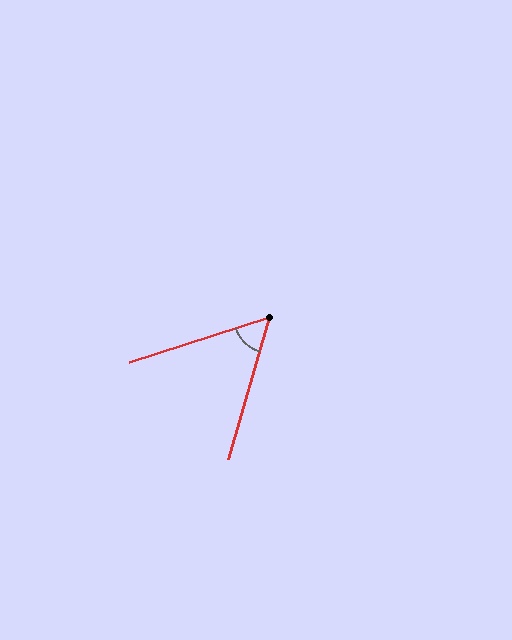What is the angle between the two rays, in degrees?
Approximately 56 degrees.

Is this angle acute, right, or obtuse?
It is acute.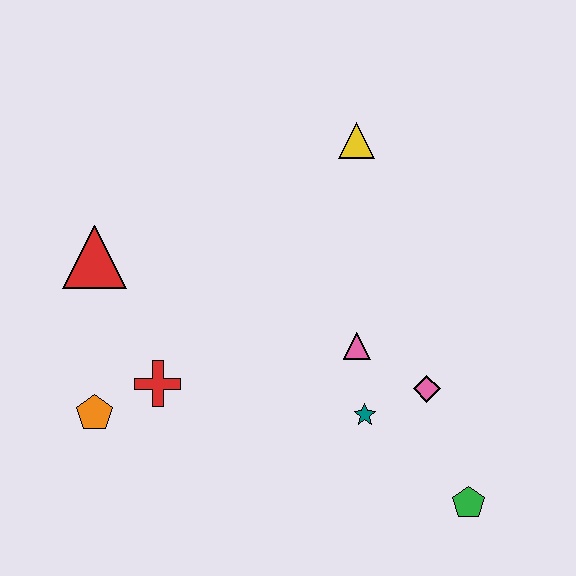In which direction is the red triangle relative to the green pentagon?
The red triangle is to the left of the green pentagon.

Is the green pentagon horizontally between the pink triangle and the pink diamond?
No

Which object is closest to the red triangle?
The red cross is closest to the red triangle.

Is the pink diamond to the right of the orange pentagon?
Yes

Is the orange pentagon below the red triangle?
Yes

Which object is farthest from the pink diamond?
The red triangle is farthest from the pink diamond.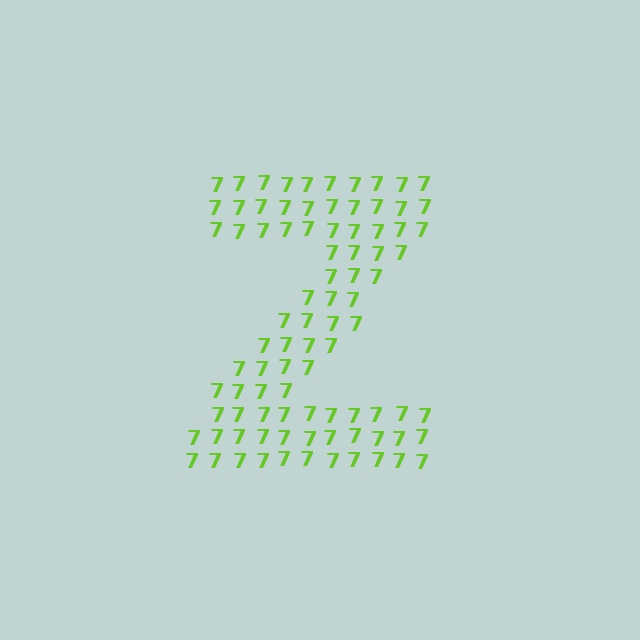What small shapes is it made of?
It is made of small digit 7's.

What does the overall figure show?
The overall figure shows the letter Z.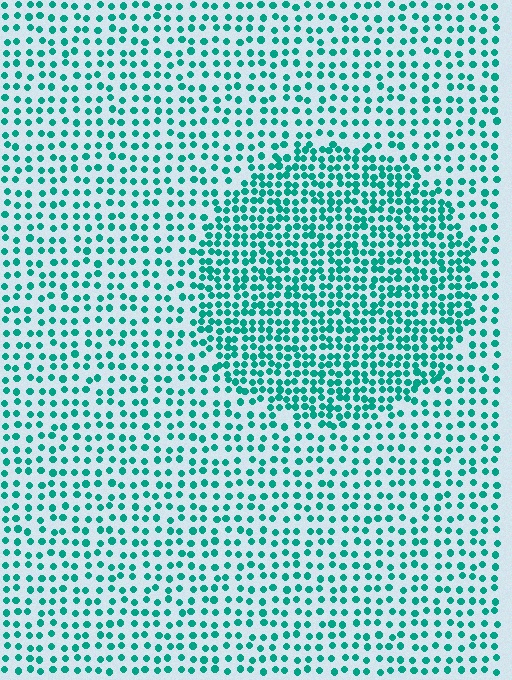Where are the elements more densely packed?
The elements are more densely packed inside the circle boundary.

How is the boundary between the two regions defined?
The boundary is defined by a change in element density (approximately 1.8x ratio). All elements are the same color, size, and shape.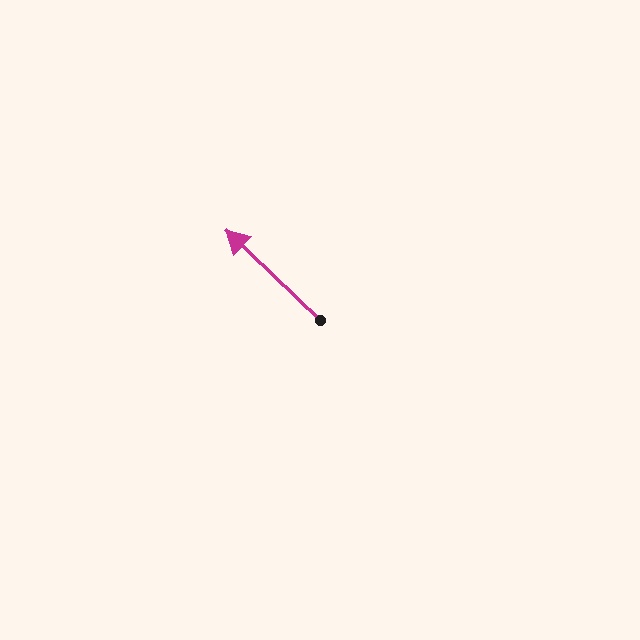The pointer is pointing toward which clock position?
Roughly 10 o'clock.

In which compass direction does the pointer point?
Northwest.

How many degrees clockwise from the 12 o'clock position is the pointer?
Approximately 314 degrees.